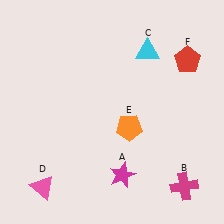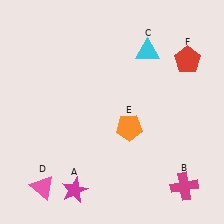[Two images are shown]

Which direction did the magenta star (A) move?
The magenta star (A) moved left.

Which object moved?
The magenta star (A) moved left.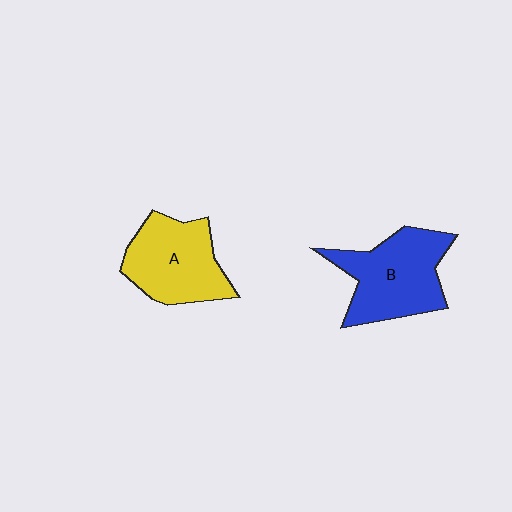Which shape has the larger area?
Shape B (blue).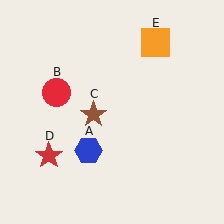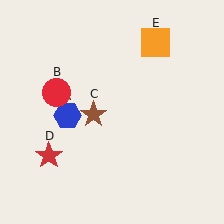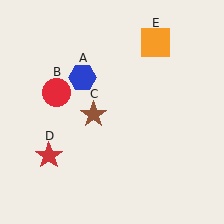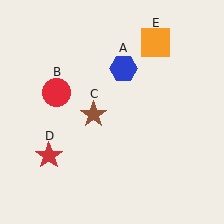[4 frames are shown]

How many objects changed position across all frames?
1 object changed position: blue hexagon (object A).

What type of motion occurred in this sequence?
The blue hexagon (object A) rotated clockwise around the center of the scene.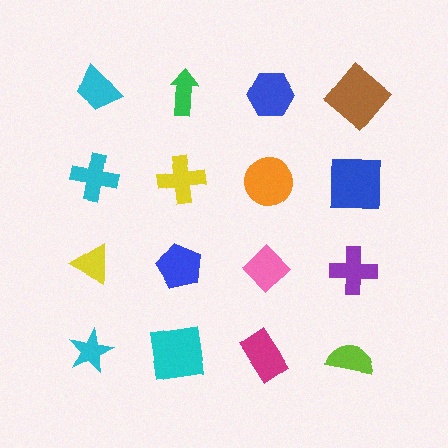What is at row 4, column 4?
A lime semicircle.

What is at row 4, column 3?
A magenta rectangle.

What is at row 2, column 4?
A blue square.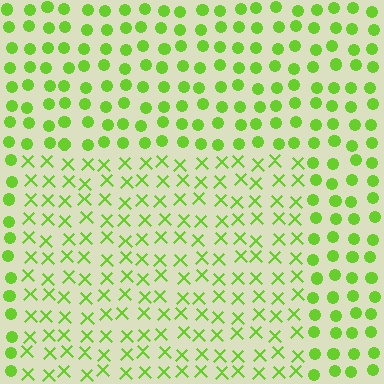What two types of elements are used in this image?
The image uses X marks inside the rectangle region and circles outside it.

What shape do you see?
I see a rectangle.